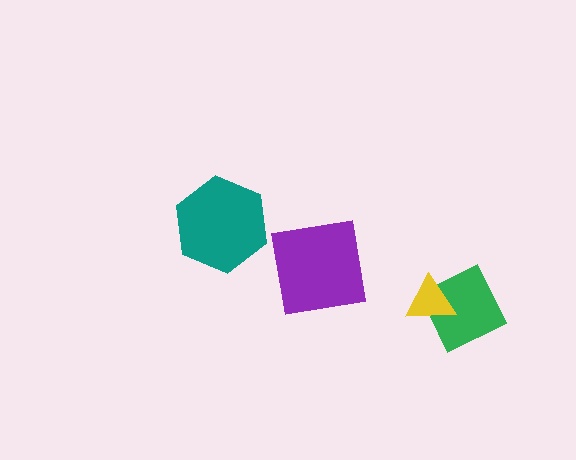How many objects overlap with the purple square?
0 objects overlap with the purple square.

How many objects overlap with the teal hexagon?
0 objects overlap with the teal hexagon.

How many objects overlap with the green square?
1 object overlaps with the green square.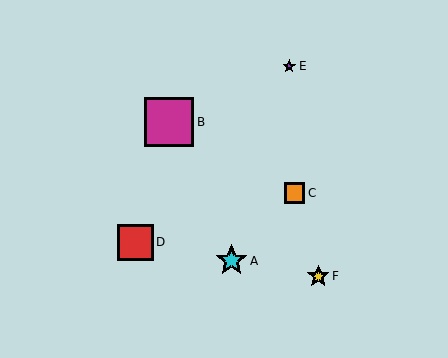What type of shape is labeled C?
Shape C is an orange square.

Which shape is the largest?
The magenta square (labeled B) is the largest.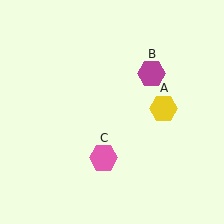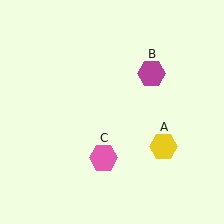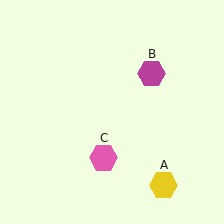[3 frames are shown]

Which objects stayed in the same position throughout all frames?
Magenta hexagon (object B) and pink hexagon (object C) remained stationary.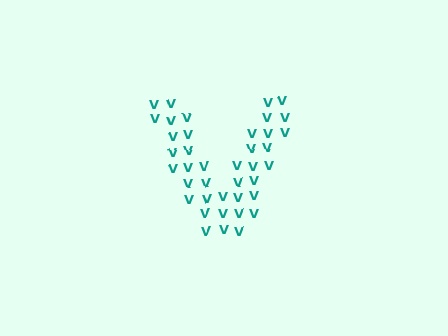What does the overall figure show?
The overall figure shows the letter V.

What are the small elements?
The small elements are letter V's.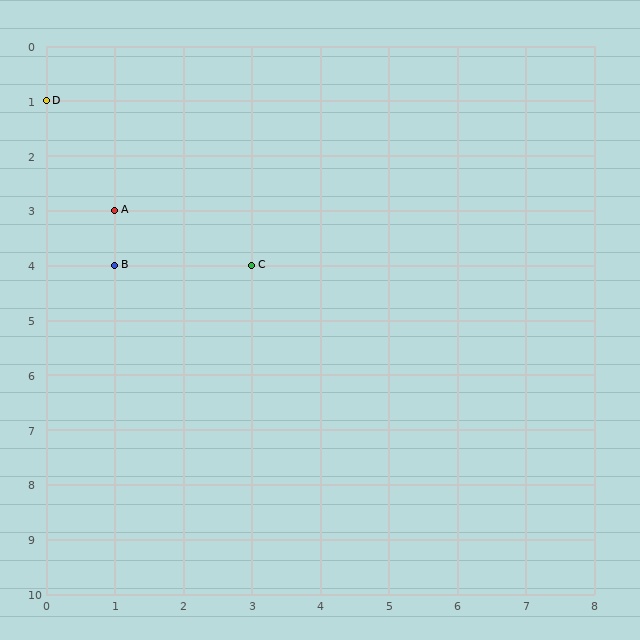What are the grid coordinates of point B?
Point B is at grid coordinates (1, 4).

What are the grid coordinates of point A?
Point A is at grid coordinates (1, 3).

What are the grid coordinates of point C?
Point C is at grid coordinates (3, 4).